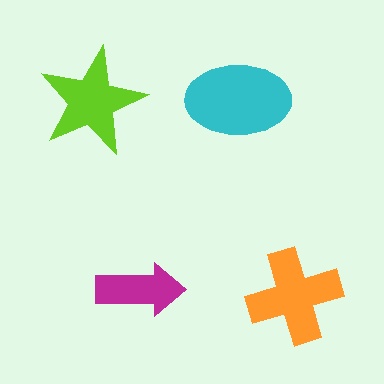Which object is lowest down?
The orange cross is bottommost.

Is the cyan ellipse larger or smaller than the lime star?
Larger.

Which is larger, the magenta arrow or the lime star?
The lime star.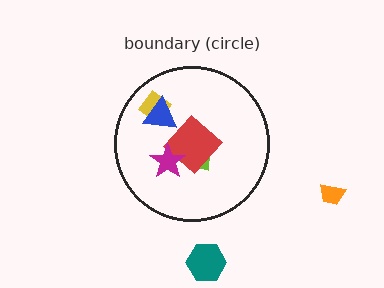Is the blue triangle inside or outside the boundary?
Inside.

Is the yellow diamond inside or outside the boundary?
Inside.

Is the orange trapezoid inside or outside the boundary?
Outside.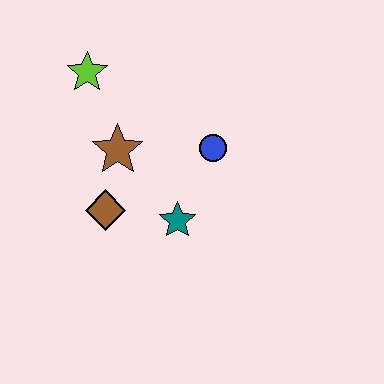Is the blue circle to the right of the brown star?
Yes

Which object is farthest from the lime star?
The teal star is farthest from the lime star.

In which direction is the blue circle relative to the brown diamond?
The blue circle is to the right of the brown diamond.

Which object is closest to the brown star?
The brown diamond is closest to the brown star.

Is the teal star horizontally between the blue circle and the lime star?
Yes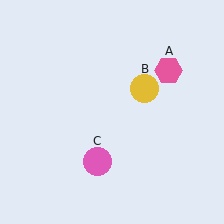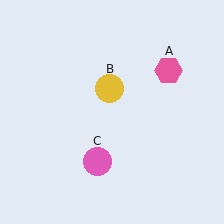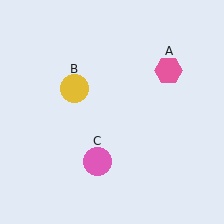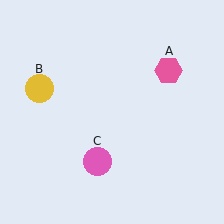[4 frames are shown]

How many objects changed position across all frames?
1 object changed position: yellow circle (object B).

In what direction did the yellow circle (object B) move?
The yellow circle (object B) moved left.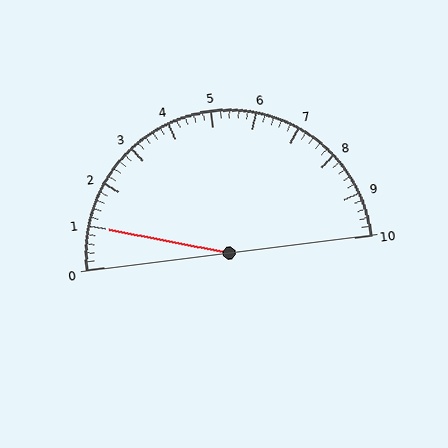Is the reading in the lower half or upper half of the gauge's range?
The reading is in the lower half of the range (0 to 10).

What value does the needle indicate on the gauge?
The needle indicates approximately 1.0.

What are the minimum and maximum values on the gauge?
The gauge ranges from 0 to 10.